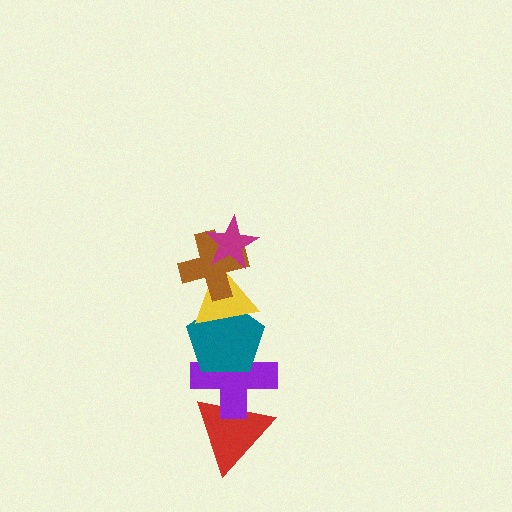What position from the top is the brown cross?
The brown cross is 2nd from the top.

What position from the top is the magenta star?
The magenta star is 1st from the top.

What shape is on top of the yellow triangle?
The brown cross is on top of the yellow triangle.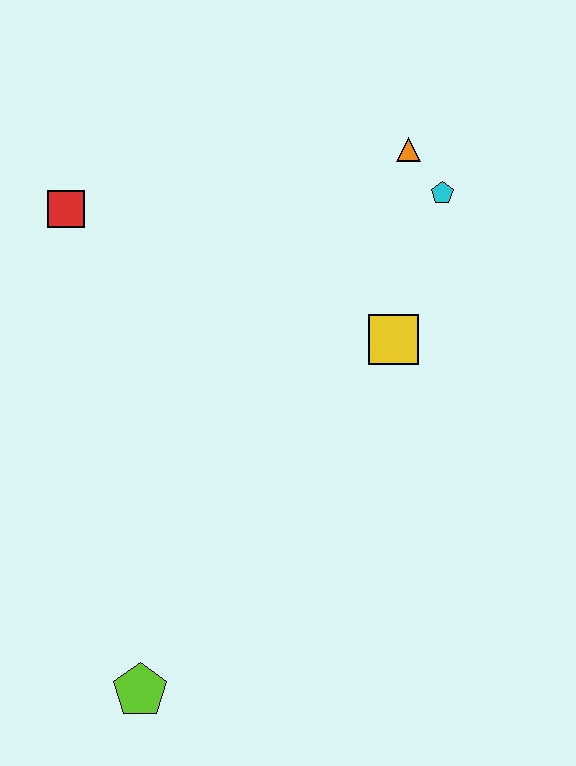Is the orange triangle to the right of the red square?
Yes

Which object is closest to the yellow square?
The cyan pentagon is closest to the yellow square.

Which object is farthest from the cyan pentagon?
The lime pentagon is farthest from the cyan pentagon.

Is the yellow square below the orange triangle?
Yes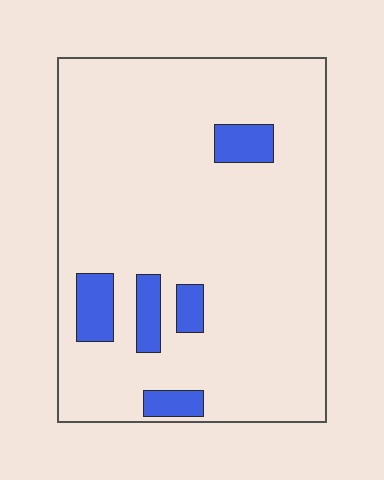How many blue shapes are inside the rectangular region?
5.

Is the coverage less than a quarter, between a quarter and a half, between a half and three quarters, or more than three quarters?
Less than a quarter.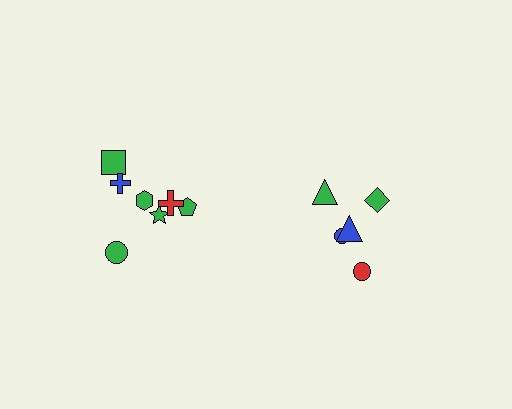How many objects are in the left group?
There are 7 objects.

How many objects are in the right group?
There are 5 objects.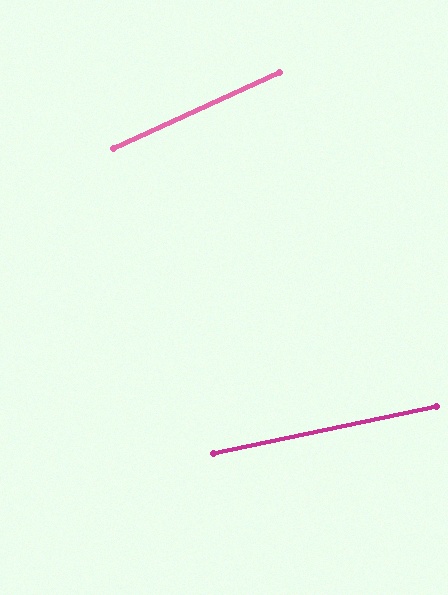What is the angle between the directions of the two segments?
Approximately 13 degrees.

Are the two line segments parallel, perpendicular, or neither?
Neither parallel nor perpendicular — they differ by about 13°.